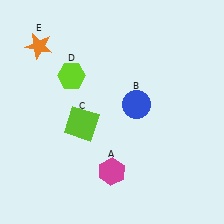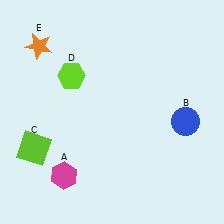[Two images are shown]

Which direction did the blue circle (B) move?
The blue circle (B) moved right.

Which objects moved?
The objects that moved are: the magenta hexagon (A), the blue circle (B), the lime square (C).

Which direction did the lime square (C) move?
The lime square (C) moved left.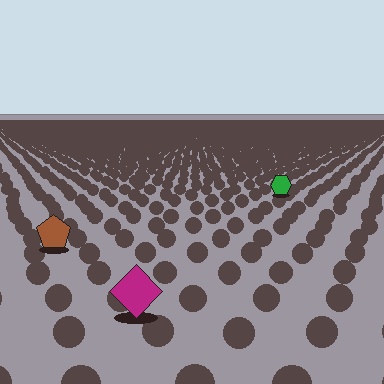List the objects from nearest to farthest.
From nearest to farthest: the magenta diamond, the brown pentagon, the green hexagon.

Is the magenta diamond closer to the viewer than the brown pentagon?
Yes. The magenta diamond is closer — you can tell from the texture gradient: the ground texture is coarser near it.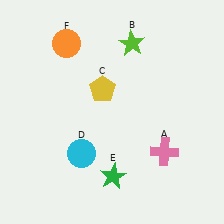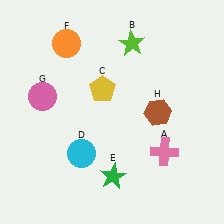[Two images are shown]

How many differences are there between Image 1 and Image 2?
There are 2 differences between the two images.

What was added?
A pink circle (G), a brown hexagon (H) were added in Image 2.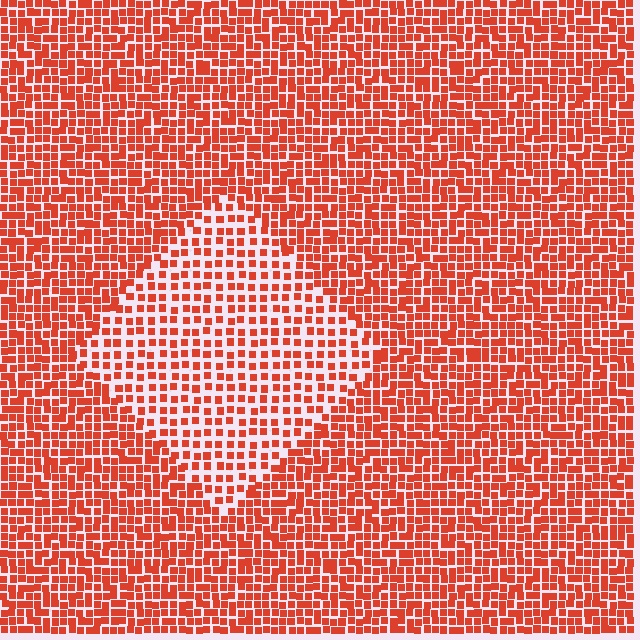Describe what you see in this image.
The image contains small red elements arranged at two different densities. A diamond-shaped region is visible where the elements are less densely packed than the surrounding area.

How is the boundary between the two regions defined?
The boundary is defined by a change in element density (approximately 1.8x ratio). All elements are the same color, size, and shape.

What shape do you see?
I see a diamond.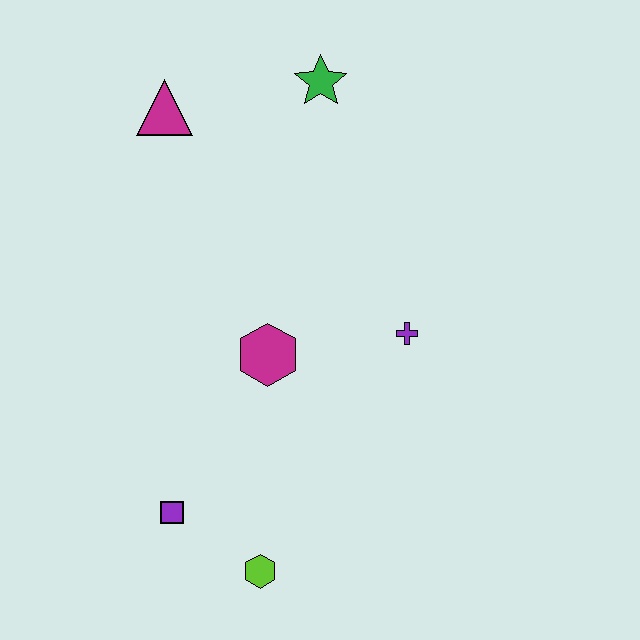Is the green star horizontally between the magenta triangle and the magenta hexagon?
No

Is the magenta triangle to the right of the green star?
No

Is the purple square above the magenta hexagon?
No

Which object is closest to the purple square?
The lime hexagon is closest to the purple square.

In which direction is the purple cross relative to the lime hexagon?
The purple cross is above the lime hexagon.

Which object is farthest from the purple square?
The green star is farthest from the purple square.